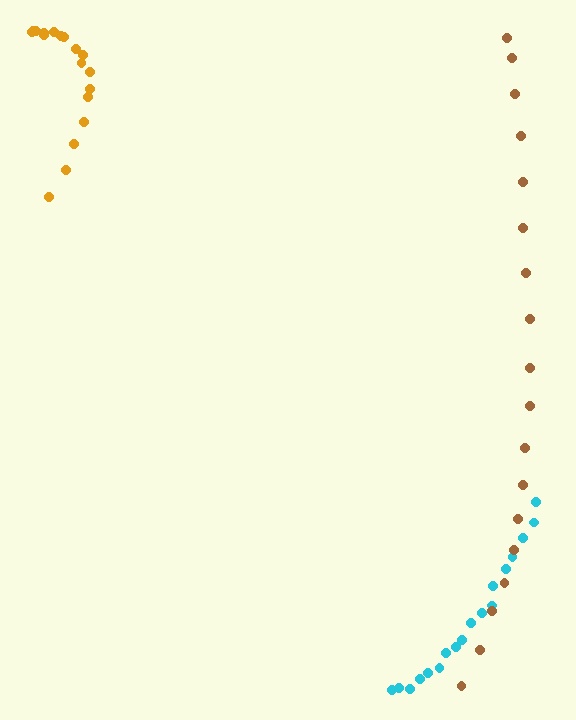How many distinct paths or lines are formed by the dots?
There are 3 distinct paths.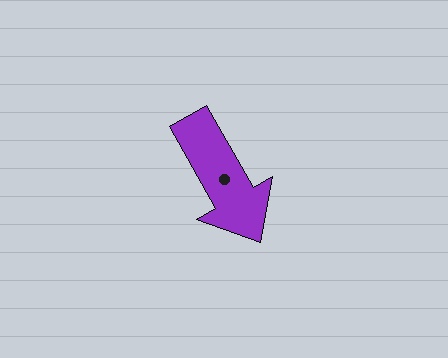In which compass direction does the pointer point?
Southeast.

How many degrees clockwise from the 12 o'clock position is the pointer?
Approximately 150 degrees.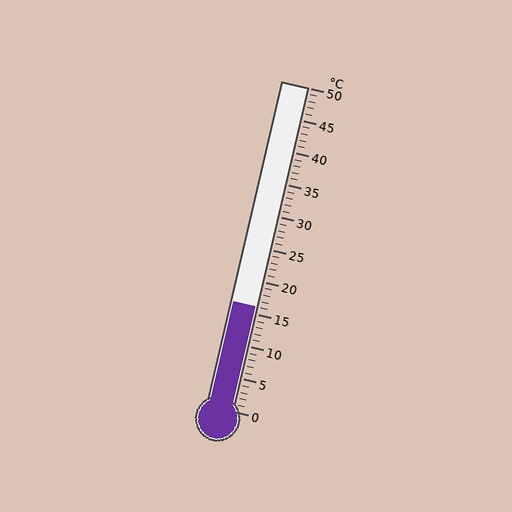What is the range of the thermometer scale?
The thermometer scale ranges from 0°C to 50°C.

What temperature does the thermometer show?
The thermometer shows approximately 16°C.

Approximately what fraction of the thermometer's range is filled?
The thermometer is filled to approximately 30% of its range.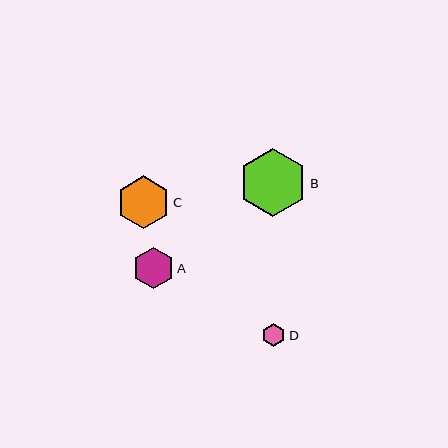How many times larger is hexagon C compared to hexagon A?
Hexagon C is approximately 1.3 times the size of hexagon A.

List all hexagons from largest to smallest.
From largest to smallest: B, C, A, D.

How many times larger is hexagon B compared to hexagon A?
Hexagon B is approximately 1.6 times the size of hexagon A.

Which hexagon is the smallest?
Hexagon D is the smallest with a size of approximately 24 pixels.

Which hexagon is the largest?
Hexagon B is the largest with a size of approximately 68 pixels.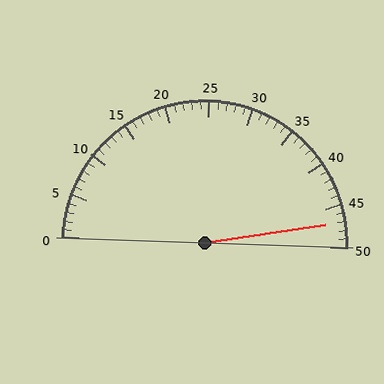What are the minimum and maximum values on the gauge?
The gauge ranges from 0 to 50.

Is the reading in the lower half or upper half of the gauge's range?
The reading is in the upper half of the range (0 to 50).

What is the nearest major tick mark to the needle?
The nearest major tick mark is 45.